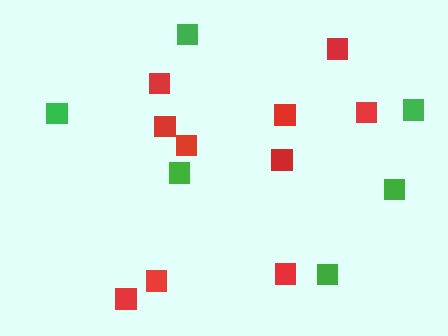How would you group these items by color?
There are 2 groups: one group of green squares (6) and one group of red squares (10).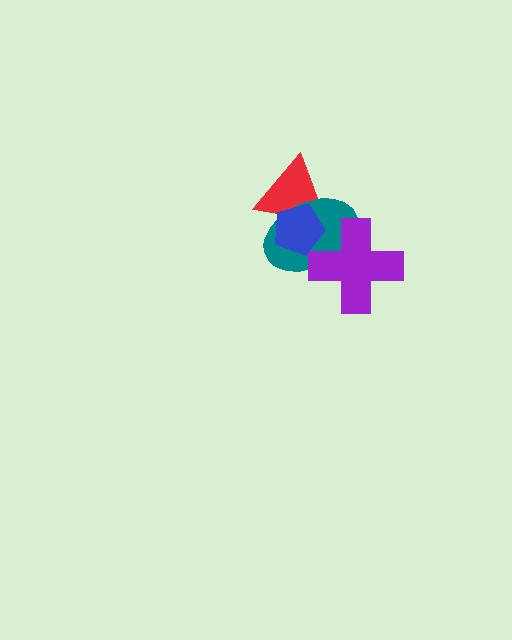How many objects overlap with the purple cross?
1 object overlaps with the purple cross.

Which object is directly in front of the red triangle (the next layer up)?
The teal ellipse is directly in front of the red triangle.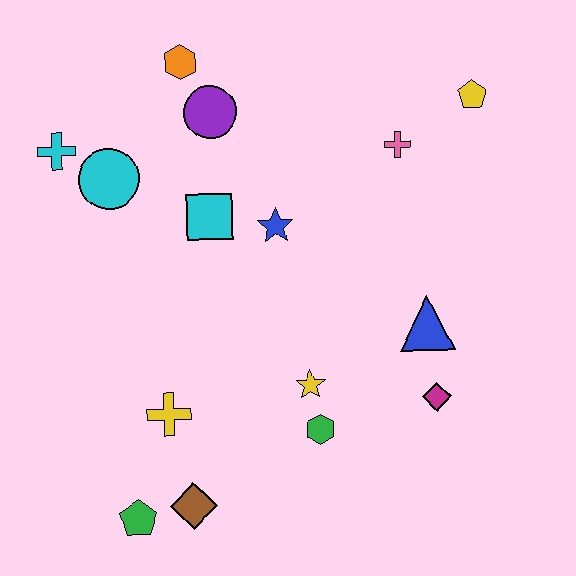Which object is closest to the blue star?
The cyan square is closest to the blue star.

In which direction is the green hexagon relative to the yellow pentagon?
The green hexagon is below the yellow pentagon.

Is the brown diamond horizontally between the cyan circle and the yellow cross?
No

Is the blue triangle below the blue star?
Yes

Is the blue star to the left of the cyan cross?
No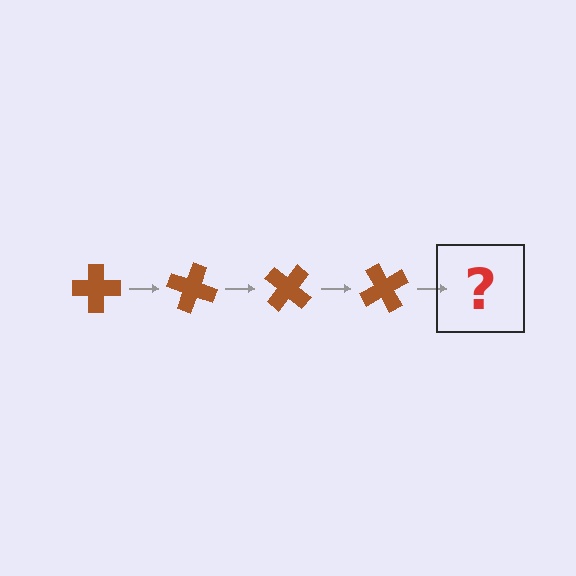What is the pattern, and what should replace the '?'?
The pattern is that the cross rotates 20 degrees each step. The '?' should be a brown cross rotated 80 degrees.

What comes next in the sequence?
The next element should be a brown cross rotated 80 degrees.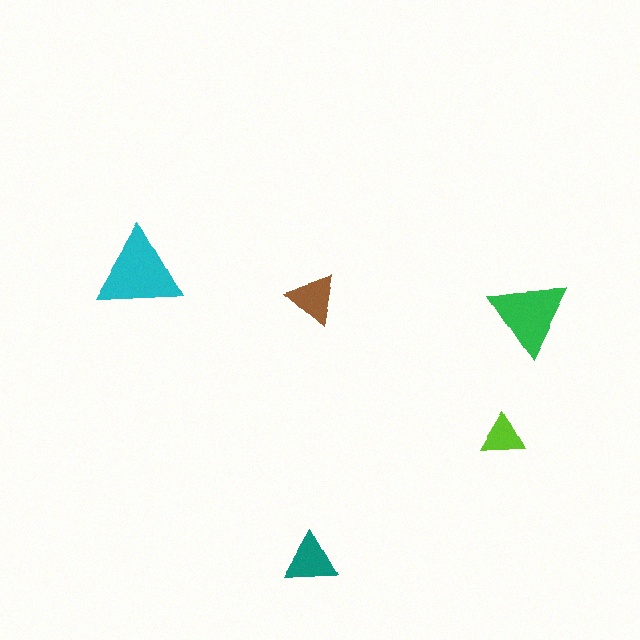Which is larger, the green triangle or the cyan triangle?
The cyan one.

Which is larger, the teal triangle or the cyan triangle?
The cyan one.